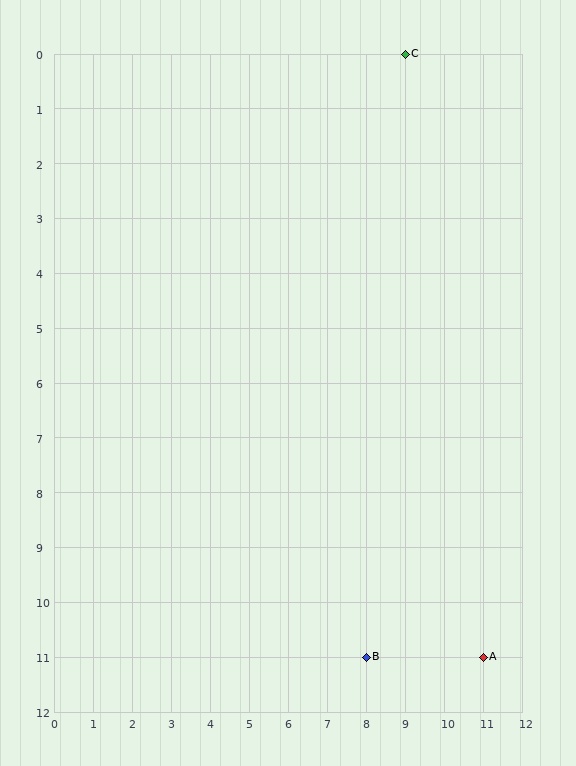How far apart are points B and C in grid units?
Points B and C are 1 column and 11 rows apart (about 11.0 grid units diagonally).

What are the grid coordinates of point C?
Point C is at grid coordinates (9, 0).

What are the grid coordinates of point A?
Point A is at grid coordinates (11, 11).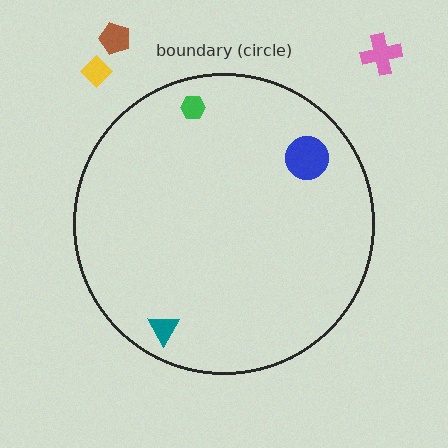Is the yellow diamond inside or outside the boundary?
Outside.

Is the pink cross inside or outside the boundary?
Outside.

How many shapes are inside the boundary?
3 inside, 3 outside.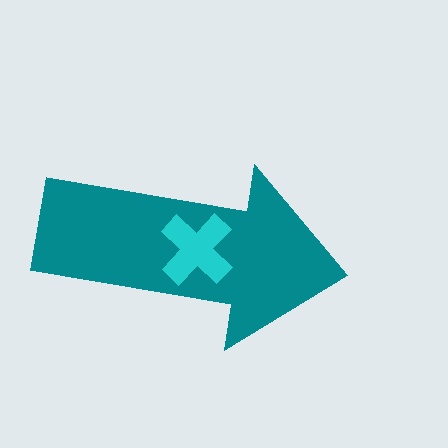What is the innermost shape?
The cyan cross.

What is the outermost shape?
The teal arrow.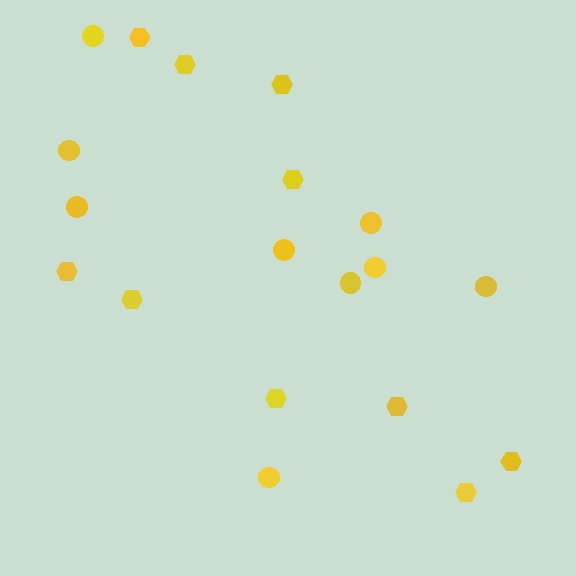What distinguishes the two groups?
There are 2 groups: one group of circles (9) and one group of hexagons (10).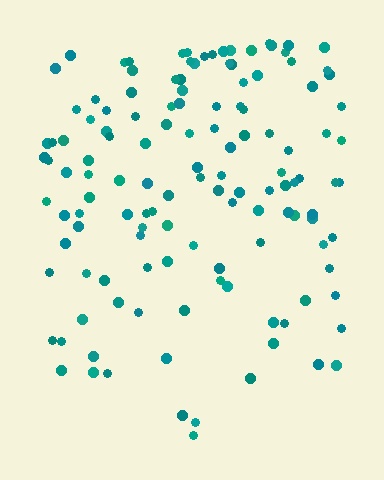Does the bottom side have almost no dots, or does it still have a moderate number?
Still a moderate number, just noticeably fewer than the top.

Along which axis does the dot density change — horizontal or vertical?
Vertical.